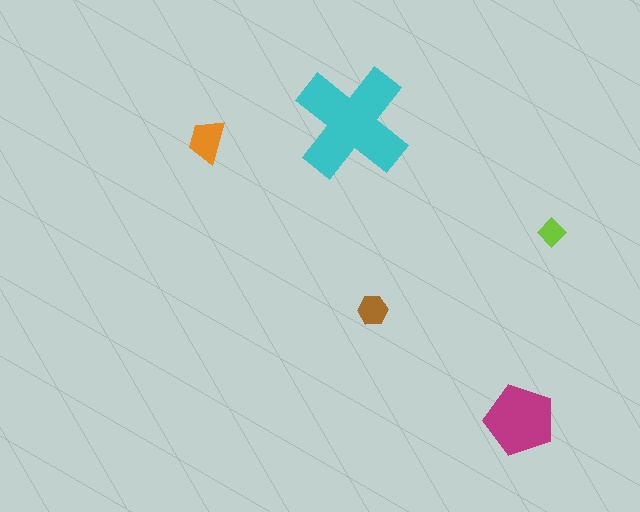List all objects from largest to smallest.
The cyan cross, the magenta pentagon, the orange trapezoid, the brown hexagon, the lime diamond.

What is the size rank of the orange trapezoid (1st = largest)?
3rd.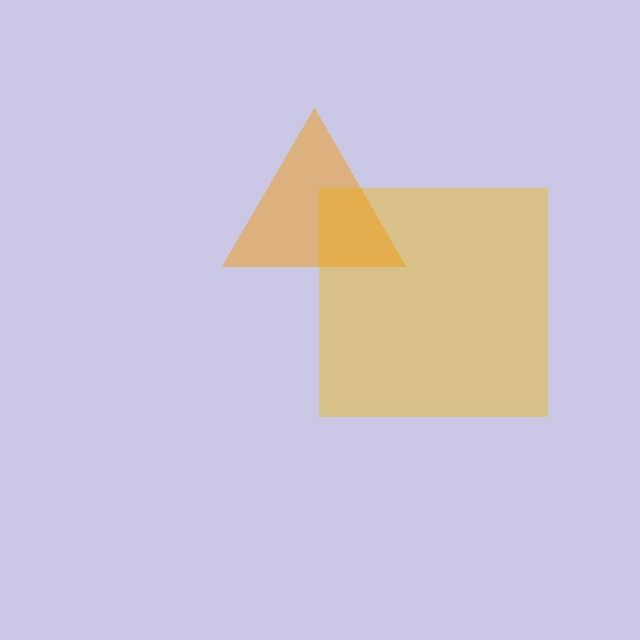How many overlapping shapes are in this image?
There are 2 overlapping shapes in the image.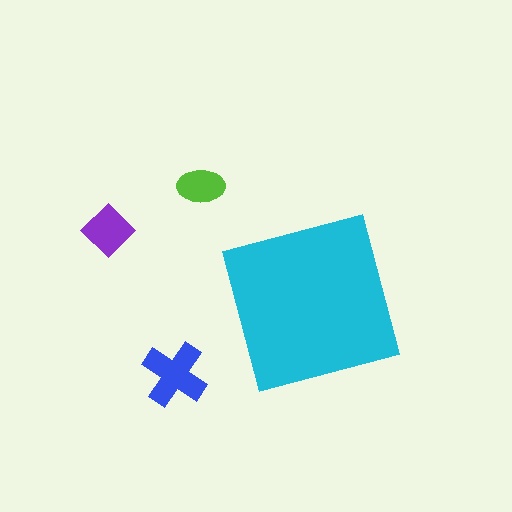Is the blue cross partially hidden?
No, the blue cross is fully visible.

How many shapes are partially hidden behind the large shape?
0 shapes are partially hidden.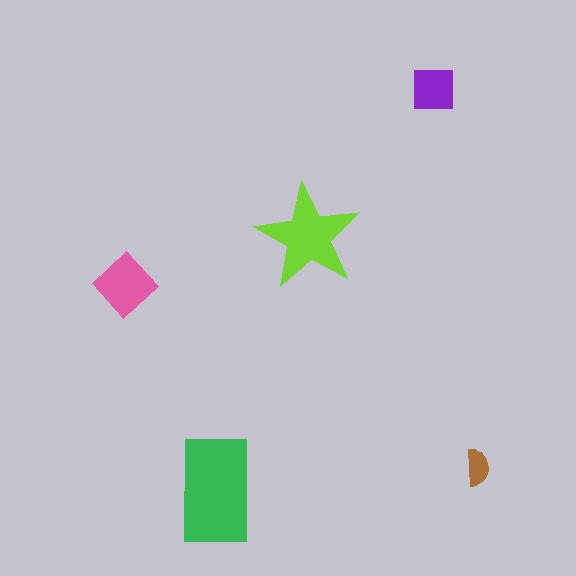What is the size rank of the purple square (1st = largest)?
4th.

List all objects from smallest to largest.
The brown semicircle, the purple square, the pink diamond, the lime star, the green rectangle.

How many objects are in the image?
There are 5 objects in the image.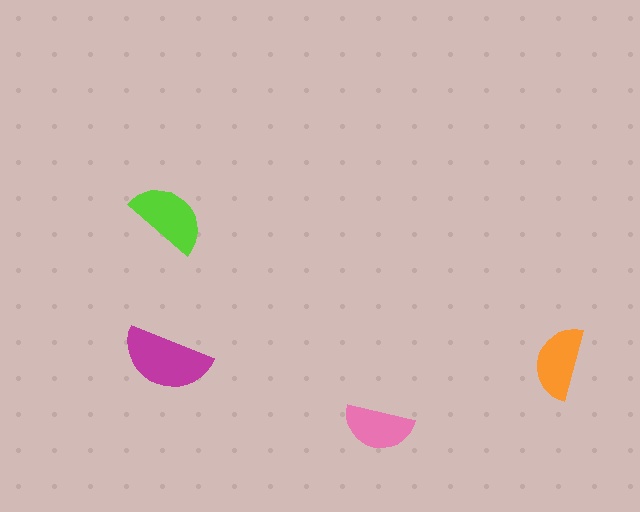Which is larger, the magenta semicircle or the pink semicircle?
The magenta one.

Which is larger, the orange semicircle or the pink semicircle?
The orange one.